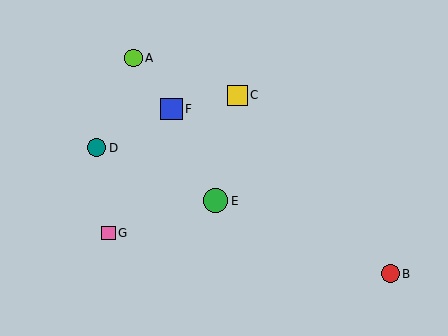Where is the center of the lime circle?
The center of the lime circle is at (133, 58).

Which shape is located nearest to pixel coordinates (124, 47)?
The lime circle (labeled A) at (133, 58) is nearest to that location.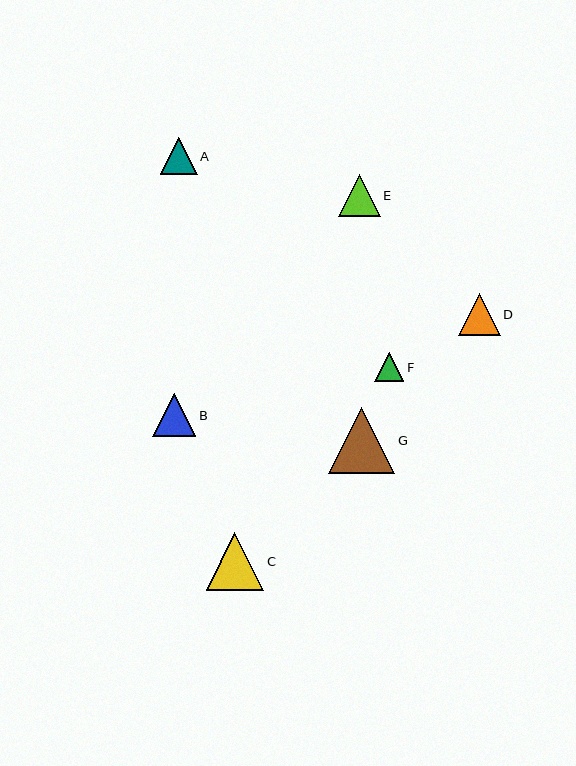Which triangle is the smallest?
Triangle F is the smallest with a size of approximately 29 pixels.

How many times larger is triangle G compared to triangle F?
Triangle G is approximately 2.3 times the size of triangle F.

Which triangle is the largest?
Triangle G is the largest with a size of approximately 66 pixels.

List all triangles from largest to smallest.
From largest to smallest: G, C, B, D, E, A, F.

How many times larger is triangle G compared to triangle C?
Triangle G is approximately 1.1 times the size of triangle C.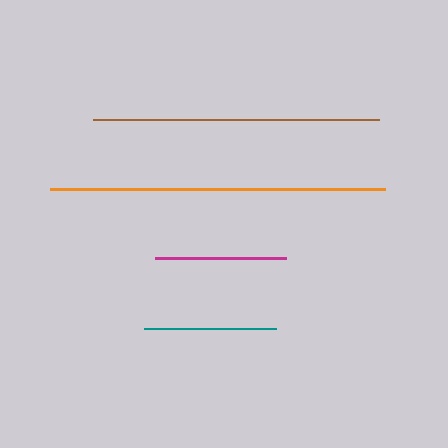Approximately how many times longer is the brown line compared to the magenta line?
The brown line is approximately 2.2 times the length of the magenta line.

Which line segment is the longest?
The orange line is the longest at approximately 335 pixels.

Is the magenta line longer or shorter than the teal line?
The teal line is longer than the magenta line.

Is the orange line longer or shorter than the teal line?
The orange line is longer than the teal line.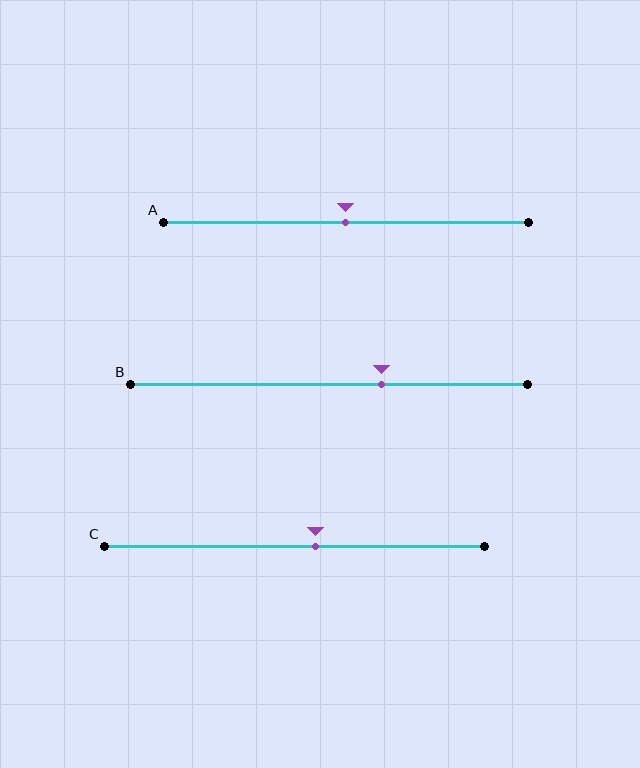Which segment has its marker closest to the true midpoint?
Segment A has its marker closest to the true midpoint.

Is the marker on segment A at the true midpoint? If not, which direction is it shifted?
Yes, the marker on segment A is at the true midpoint.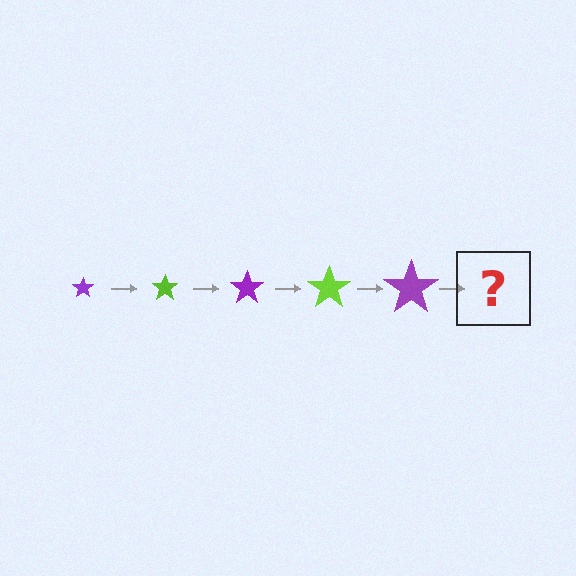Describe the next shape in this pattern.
It should be a lime star, larger than the previous one.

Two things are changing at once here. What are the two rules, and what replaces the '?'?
The two rules are that the star grows larger each step and the color cycles through purple and lime. The '?' should be a lime star, larger than the previous one.